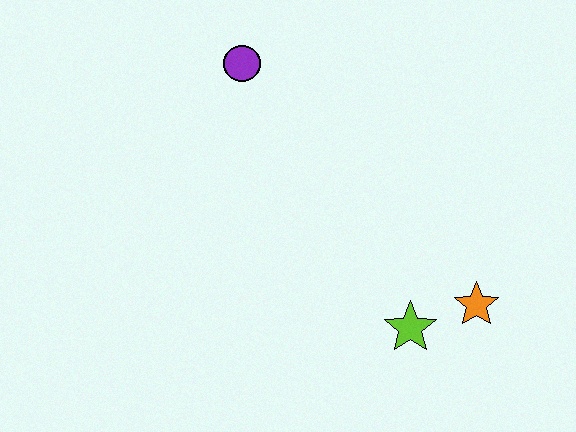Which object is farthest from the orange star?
The purple circle is farthest from the orange star.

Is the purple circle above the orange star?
Yes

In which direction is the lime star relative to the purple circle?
The lime star is below the purple circle.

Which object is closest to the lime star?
The orange star is closest to the lime star.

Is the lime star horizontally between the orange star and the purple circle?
Yes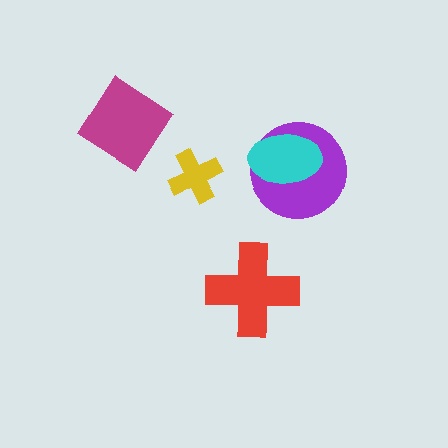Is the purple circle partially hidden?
Yes, it is partially covered by another shape.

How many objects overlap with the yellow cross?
0 objects overlap with the yellow cross.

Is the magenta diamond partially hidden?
No, no other shape covers it.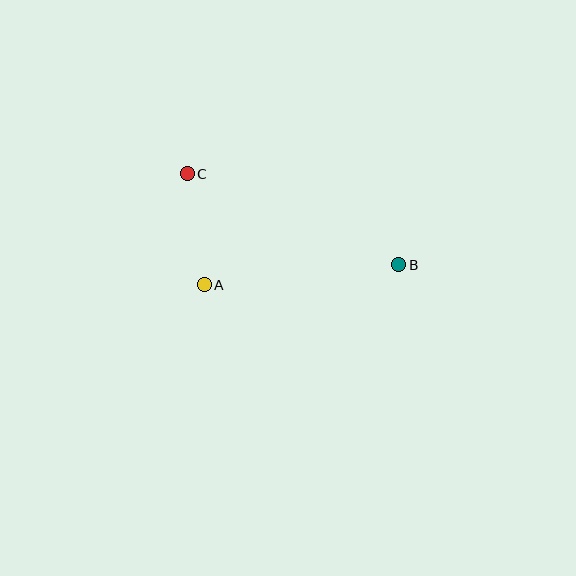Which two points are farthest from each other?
Points B and C are farthest from each other.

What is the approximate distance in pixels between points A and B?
The distance between A and B is approximately 195 pixels.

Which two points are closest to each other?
Points A and C are closest to each other.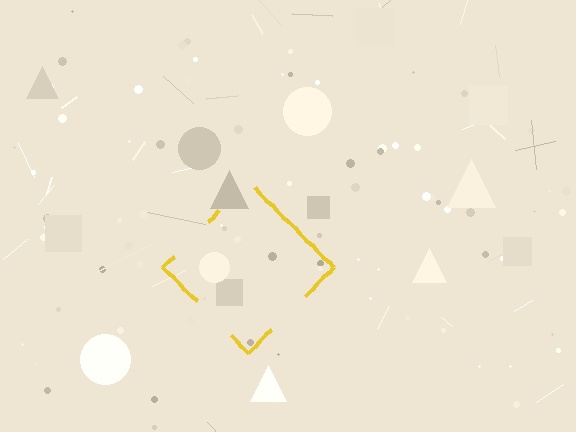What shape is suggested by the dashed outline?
The dashed outline suggests a diamond.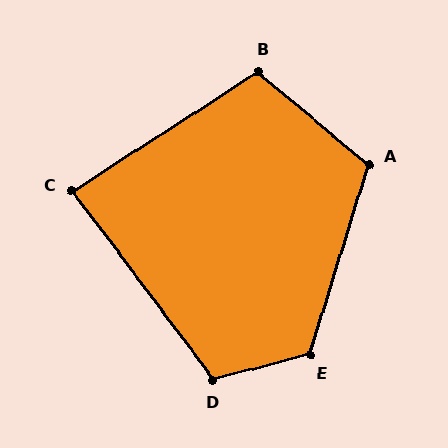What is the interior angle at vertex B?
Approximately 107 degrees (obtuse).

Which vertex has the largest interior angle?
E, at approximately 122 degrees.